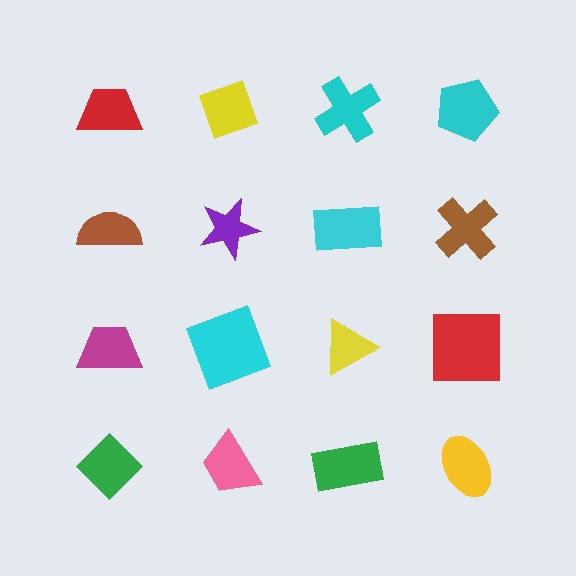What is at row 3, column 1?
A magenta trapezoid.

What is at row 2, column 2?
A purple star.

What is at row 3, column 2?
A cyan square.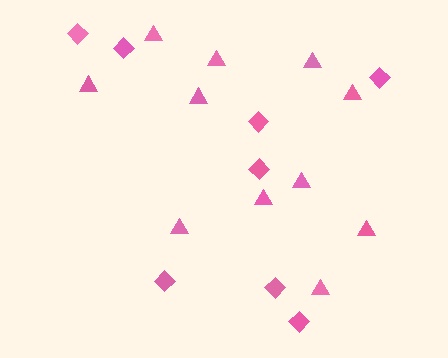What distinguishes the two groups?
There are 2 groups: one group of triangles (11) and one group of diamonds (8).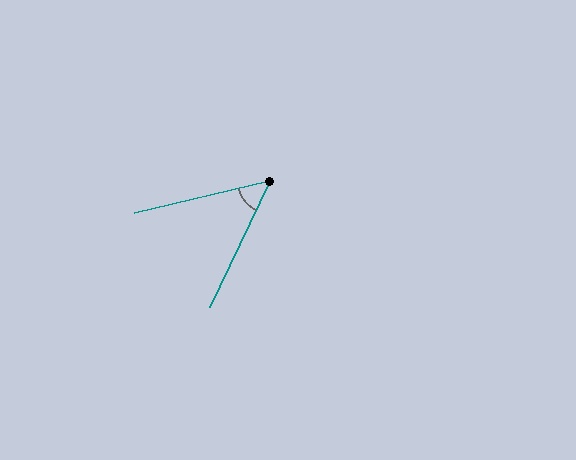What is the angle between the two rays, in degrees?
Approximately 51 degrees.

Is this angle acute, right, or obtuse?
It is acute.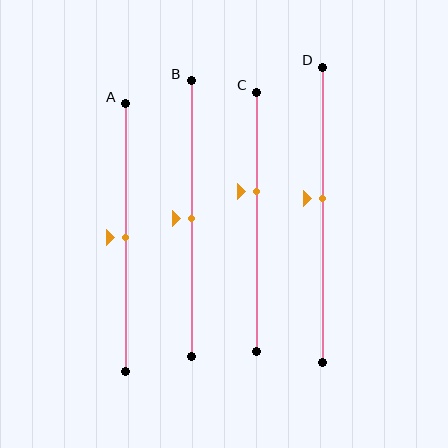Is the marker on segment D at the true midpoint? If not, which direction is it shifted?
No, the marker on segment D is shifted upward by about 6% of the segment length.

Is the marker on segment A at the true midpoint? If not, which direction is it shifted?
Yes, the marker on segment A is at the true midpoint.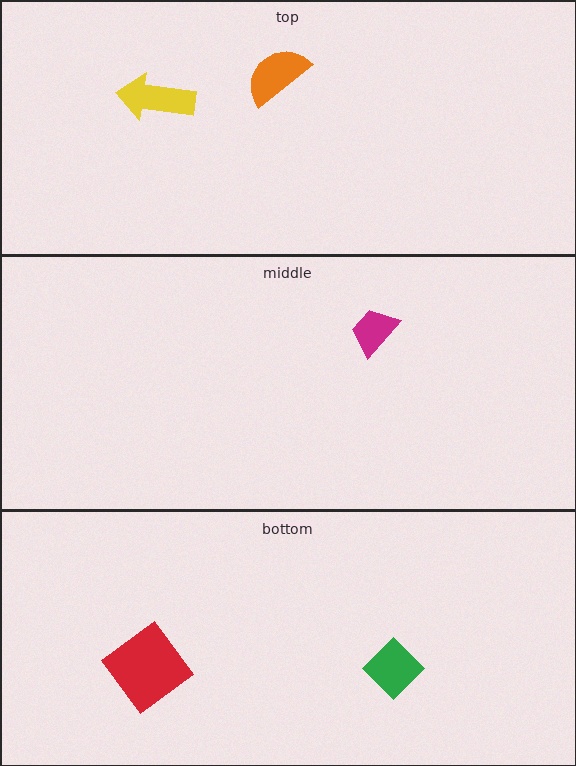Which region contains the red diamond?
The bottom region.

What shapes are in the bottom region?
The green diamond, the red diamond.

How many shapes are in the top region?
2.